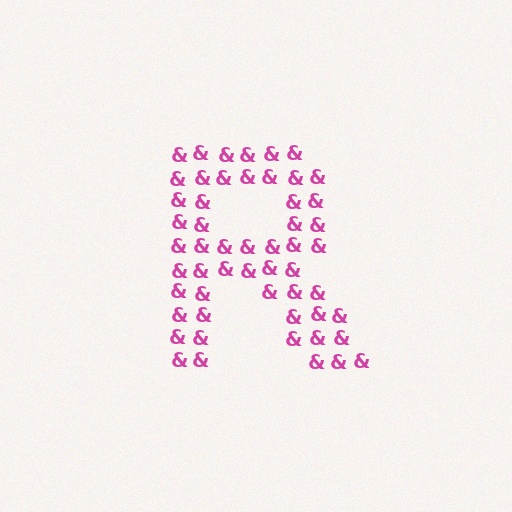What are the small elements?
The small elements are ampersands.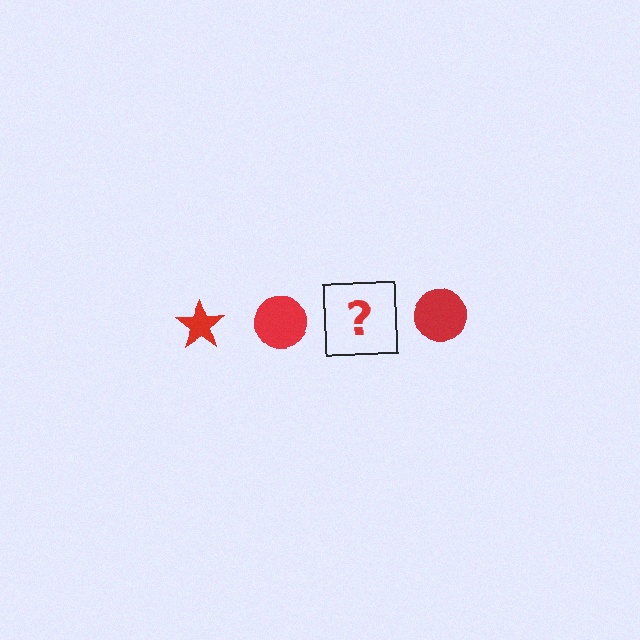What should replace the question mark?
The question mark should be replaced with a red star.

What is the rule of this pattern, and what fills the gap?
The rule is that the pattern cycles through star, circle shapes in red. The gap should be filled with a red star.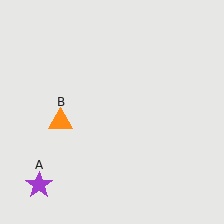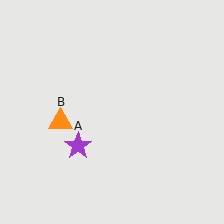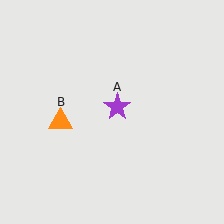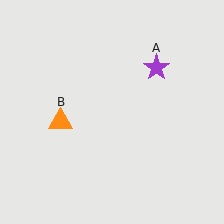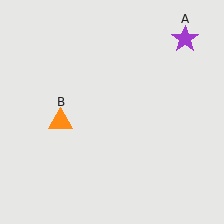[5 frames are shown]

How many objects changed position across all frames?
1 object changed position: purple star (object A).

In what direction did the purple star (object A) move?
The purple star (object A) moved up and to the right.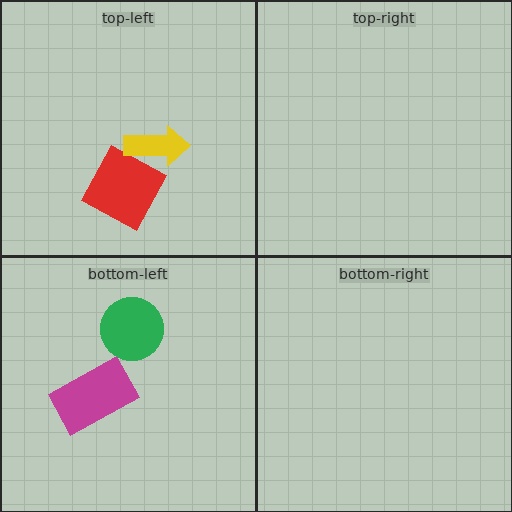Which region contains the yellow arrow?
The top-left region.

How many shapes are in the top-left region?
2.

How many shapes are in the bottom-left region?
2.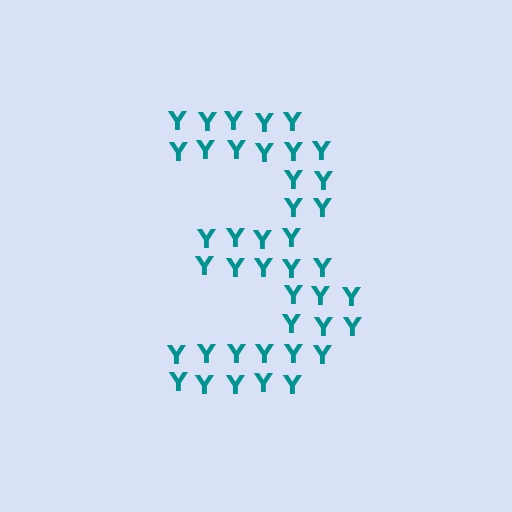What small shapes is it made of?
It is made of small letter Y's.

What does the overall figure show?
The overall figure shows the digit 3.